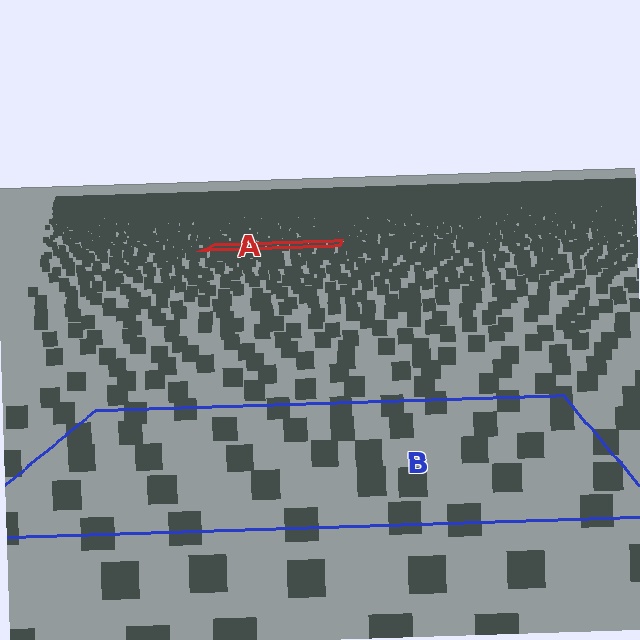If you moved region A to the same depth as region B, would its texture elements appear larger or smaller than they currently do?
They would appear larger. At a closer depth, the same texture elements are projected at a bigger on-screen size.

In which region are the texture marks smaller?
The texture marks are smaller in region A, because it is farther away.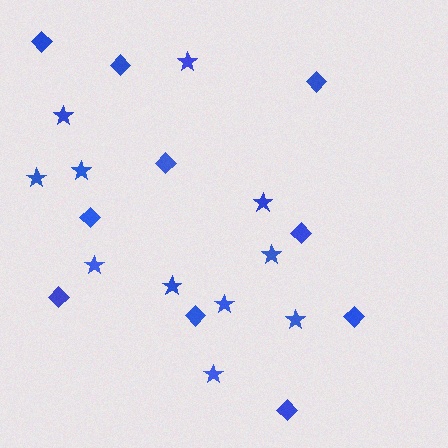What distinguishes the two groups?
There are 2 groups: one group of stars (11) and one group of diamonds (10).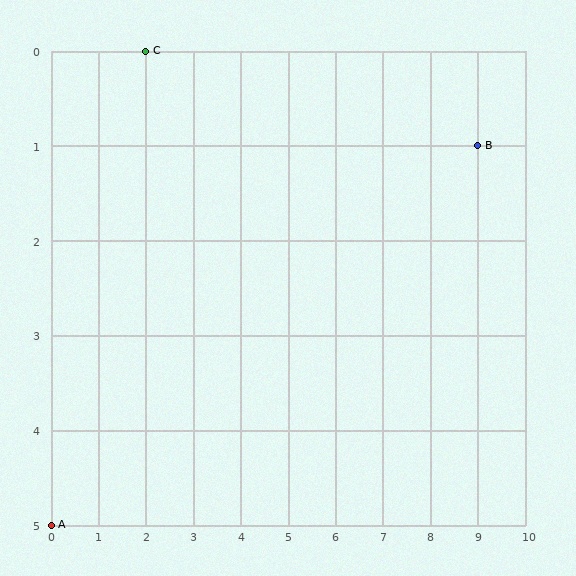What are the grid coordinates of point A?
Point A is at grid coordinates (0, 5).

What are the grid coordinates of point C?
Point C is at grid coordinates (2, 0).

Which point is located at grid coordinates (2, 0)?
Point C is at (2, 0).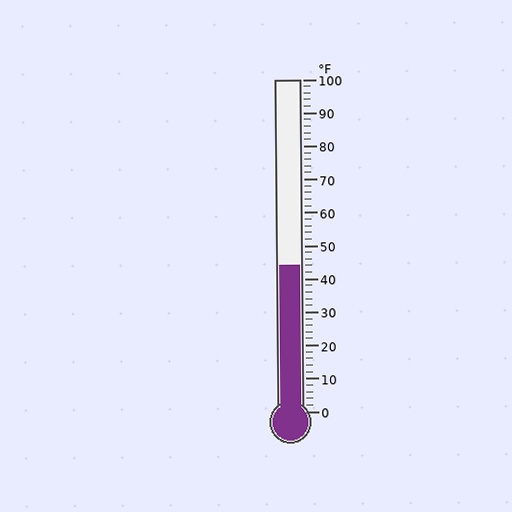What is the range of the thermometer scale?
The thermometer scale ranges from 0°F to 100°F.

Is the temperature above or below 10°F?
The temperature is above 10°F.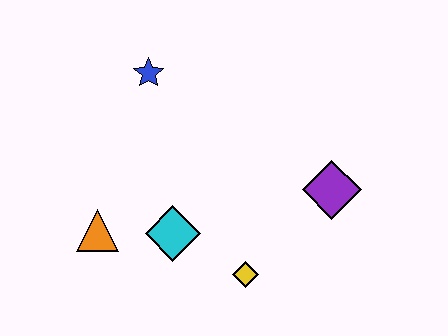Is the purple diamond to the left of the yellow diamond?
No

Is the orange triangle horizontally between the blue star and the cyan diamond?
No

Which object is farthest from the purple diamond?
The orange triangle is farthest from the purple diamond.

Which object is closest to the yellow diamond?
The cyan diamond is closest to the yellow diamond.